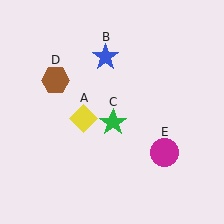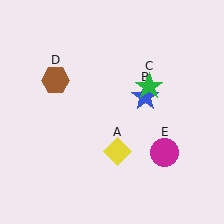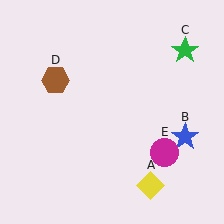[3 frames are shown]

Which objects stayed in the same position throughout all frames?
Brown hexagon (object D) and magenta circle (object E) remained stationary.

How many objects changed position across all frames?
3 objects changed position: yellow diamond (object A), blue star (object B), green star (object C).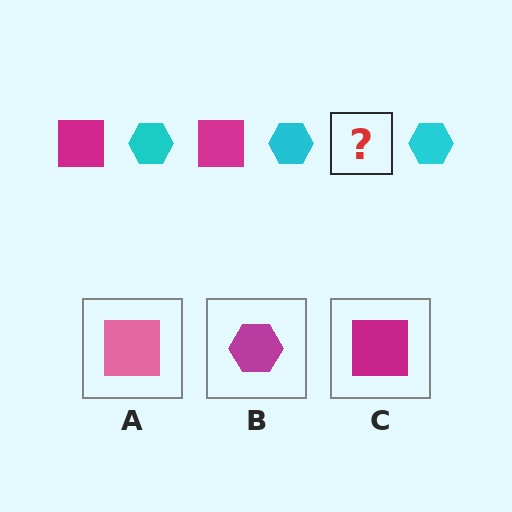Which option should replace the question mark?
Option C.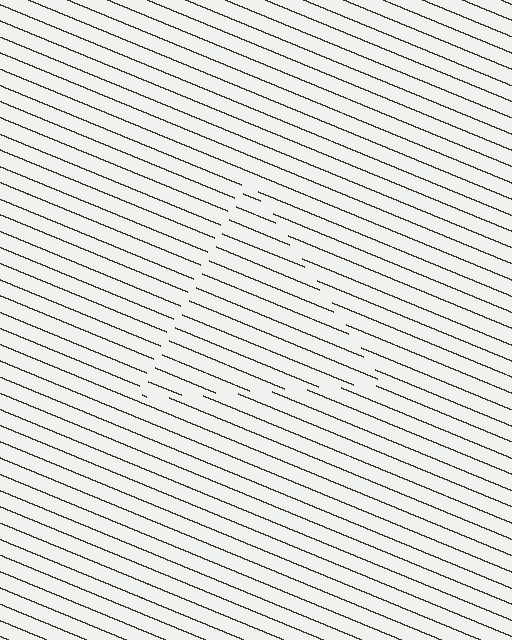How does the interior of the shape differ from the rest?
The interior of the shape contains the same grating, shifted by half a period — the contour is defined by the phase discontinuity where line-ends from the inner and outer gratings abut.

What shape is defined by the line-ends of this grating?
An illusory triangle. The interior of the shape contains the same grating, shifted by half a period — the contour is defined by the phase discontinuity where line-ends from the inner and outer gratings abut.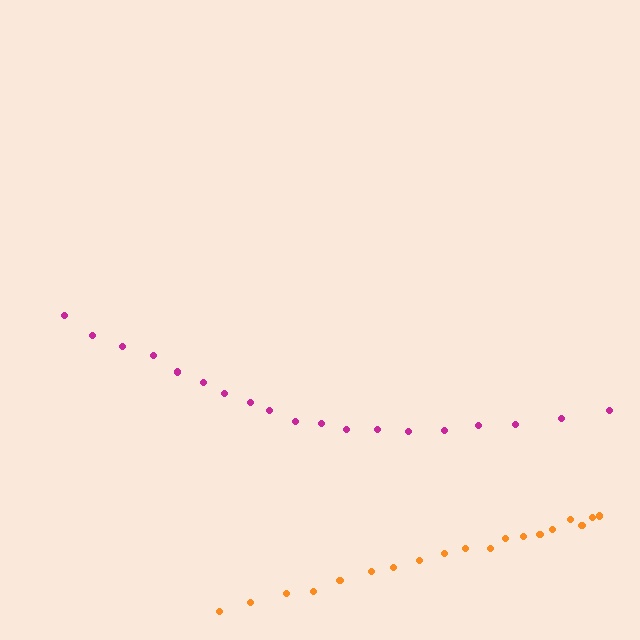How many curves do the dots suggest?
There are 2 distinct paths.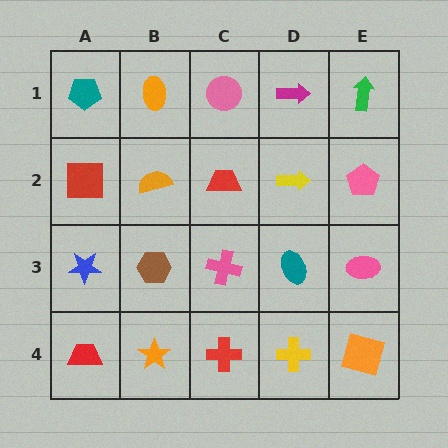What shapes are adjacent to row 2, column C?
A pink circle (row 1, column C), a pink cross (row 3, column C), an orange semicircle (row 2, column B), a yellow arrow (row 2, column D).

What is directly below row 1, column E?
A pink pentagon.